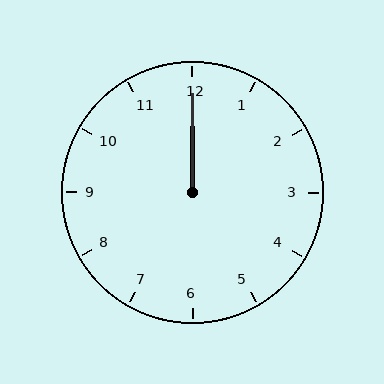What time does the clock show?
12:00.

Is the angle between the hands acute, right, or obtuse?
It is acute.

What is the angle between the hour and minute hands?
Approximately 0 degrees.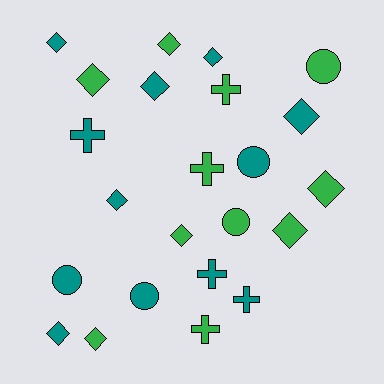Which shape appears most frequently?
Diamond, with 12 objects.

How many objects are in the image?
There are 23 objects.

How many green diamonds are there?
There are 6 green diamonds.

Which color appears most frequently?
Teal, with 12 objects.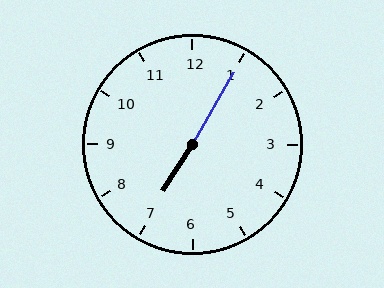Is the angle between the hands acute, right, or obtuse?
It is obtuse.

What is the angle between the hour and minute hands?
Approximately 178 degrees.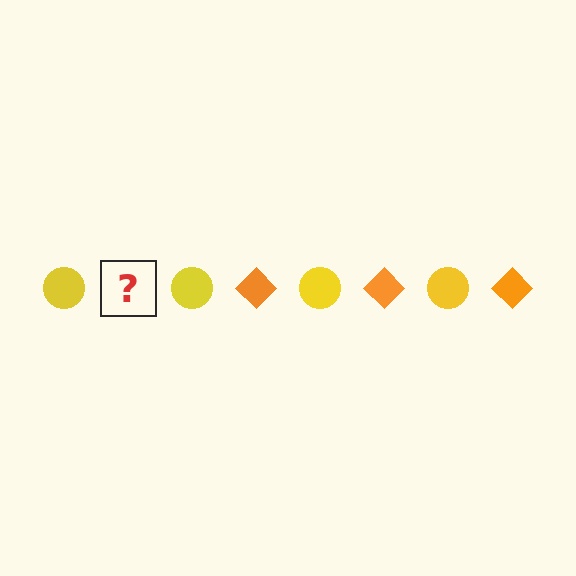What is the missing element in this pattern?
The missing element is an orange diamond.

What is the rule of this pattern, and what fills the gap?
The rule is that the pattern alternates between yellow circle and orange diamond. The gap should be filled with an orange diamond.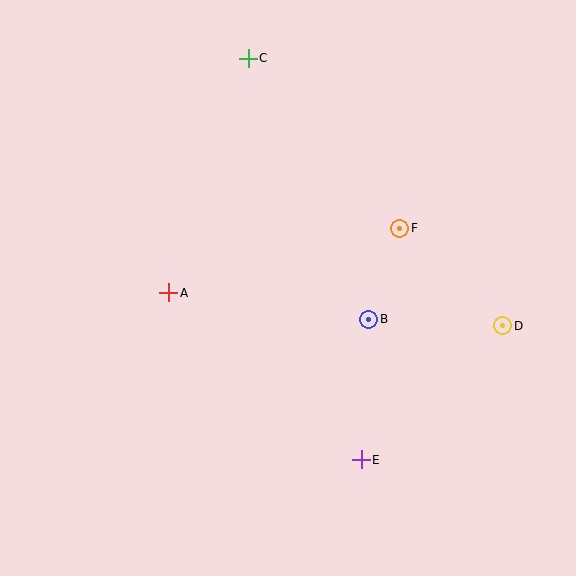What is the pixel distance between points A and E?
The distance between A and E is 255 pixels.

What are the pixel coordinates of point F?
Point F is at (400, 228).